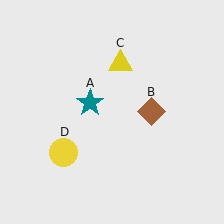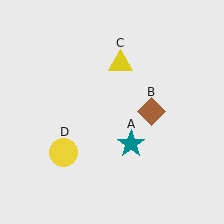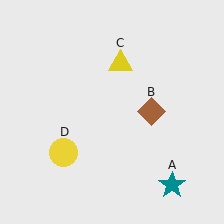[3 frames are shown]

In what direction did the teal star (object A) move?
The teal star (object A) moved down and to the right.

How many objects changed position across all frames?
1 object changed position: teal star (object A).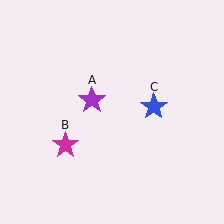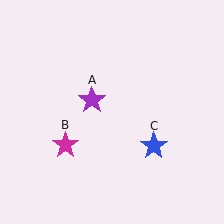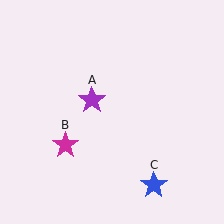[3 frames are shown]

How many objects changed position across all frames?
1 object changed position: blue star (object C).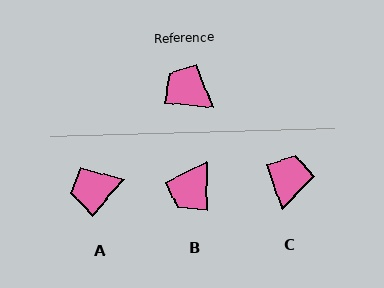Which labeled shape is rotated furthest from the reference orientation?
B, about 95 degrees away.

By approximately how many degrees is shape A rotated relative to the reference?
Approximately 54 degrees counter-clockwise.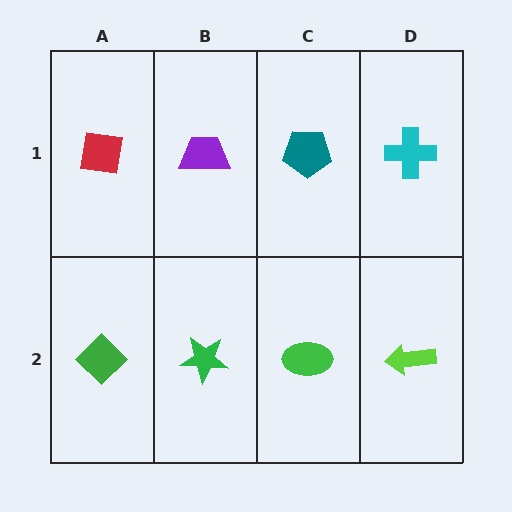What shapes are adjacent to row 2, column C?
A teal pentagon (row 1, column C), a green star (row 2, column B), a lime arrow (row 2, column D).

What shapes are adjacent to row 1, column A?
A green diamond (row 2, column A), a purple trapezoid (row 1, column B).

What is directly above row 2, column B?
A purple trapezoid.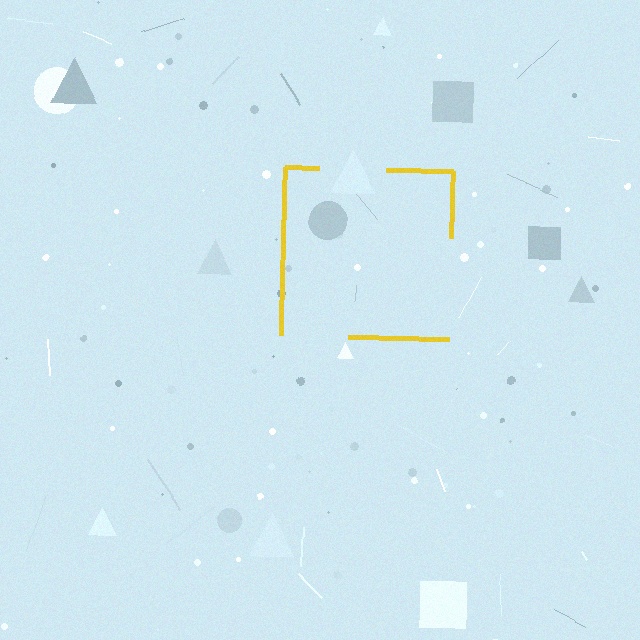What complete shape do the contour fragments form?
The contour fragments form a square.